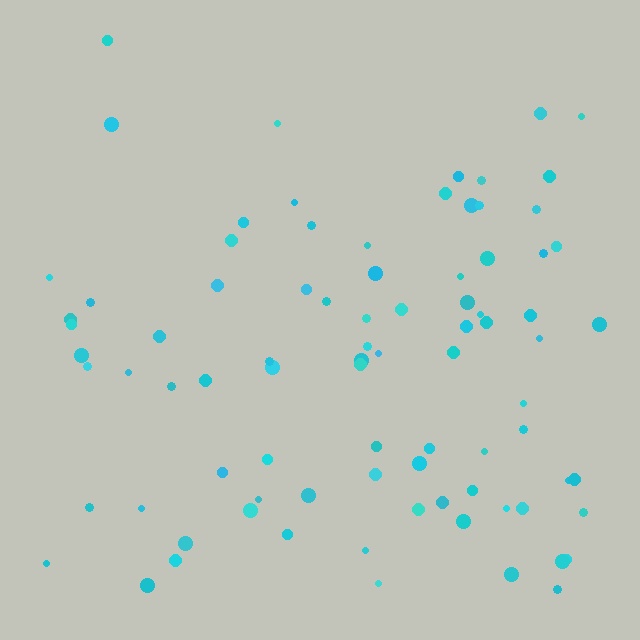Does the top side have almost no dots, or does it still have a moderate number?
Still a moderate number, just noticeably fewer than the bottom.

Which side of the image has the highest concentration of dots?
The bottom.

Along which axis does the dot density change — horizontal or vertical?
Vertical.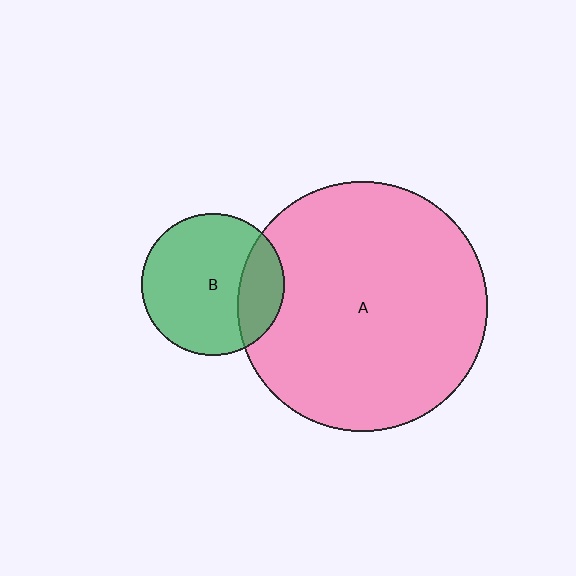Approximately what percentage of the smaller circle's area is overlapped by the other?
Approximately 25%.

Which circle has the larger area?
Circle A (pink).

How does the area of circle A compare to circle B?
Approximately 3.1 times.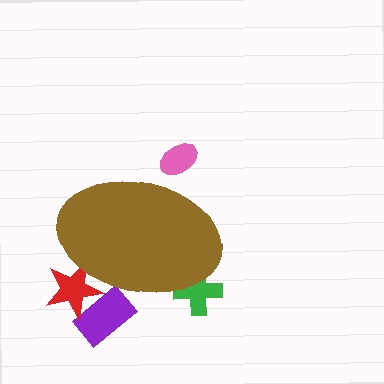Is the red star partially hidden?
Yes, the red star is partially hidden behind the brown ellipse.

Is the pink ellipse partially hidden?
Yes, the pink ellipse is partially hidden behind the brown ellipse.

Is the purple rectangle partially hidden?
Yes, the purple rectangle is partially hidden behind the brown ellipse.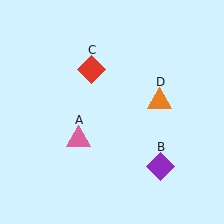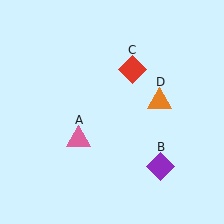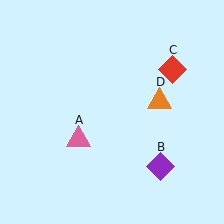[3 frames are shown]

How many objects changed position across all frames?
1 object changed position: red diamond (object C).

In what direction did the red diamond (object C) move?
The red diamond (object C) moved right.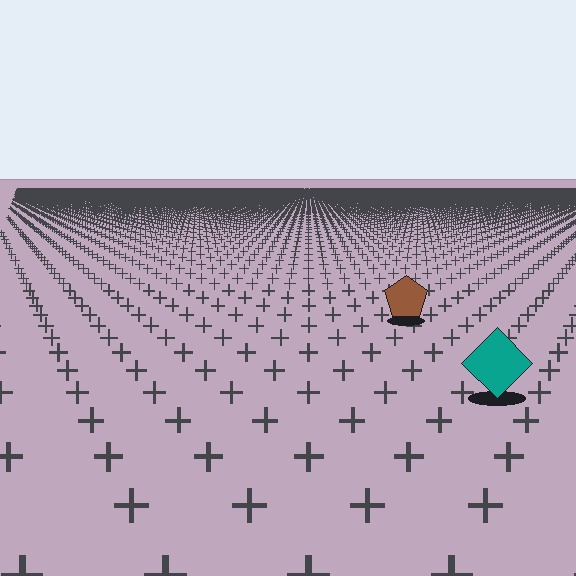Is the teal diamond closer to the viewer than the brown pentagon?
Yes. The teal diamond is closer — you can tell from the texture gradient: the ground texture is coarser near it.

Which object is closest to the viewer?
The teal diamond is closest. The texture marks near it are larger and more spread out.